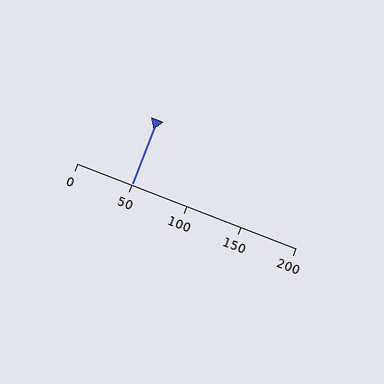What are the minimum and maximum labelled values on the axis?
The axis runs from 0 to 200.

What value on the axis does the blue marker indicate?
The marker indicates approximately 50.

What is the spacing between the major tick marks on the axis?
The major ticks are spaced 50 apart.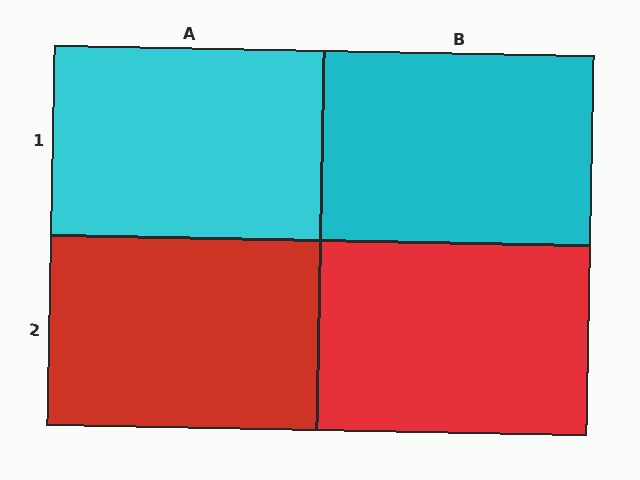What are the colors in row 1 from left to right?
Cyan, cyan.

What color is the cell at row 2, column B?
Red.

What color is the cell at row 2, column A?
Red.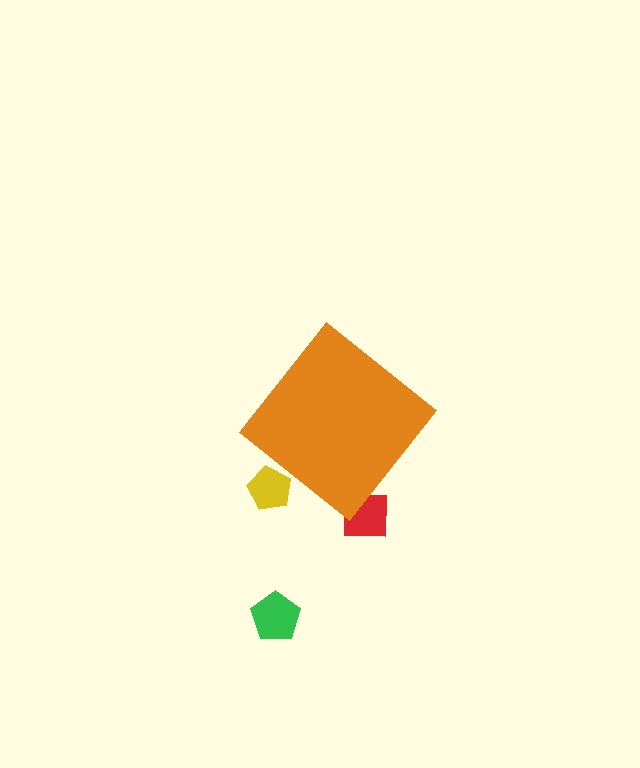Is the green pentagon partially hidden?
No, the green pentagon is fully visible.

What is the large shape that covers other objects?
An orange diamond.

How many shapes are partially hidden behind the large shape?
2 shapes are partially hidden.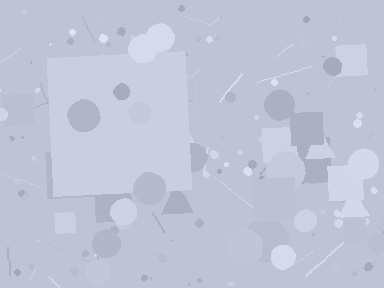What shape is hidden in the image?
A square is hidden in the image.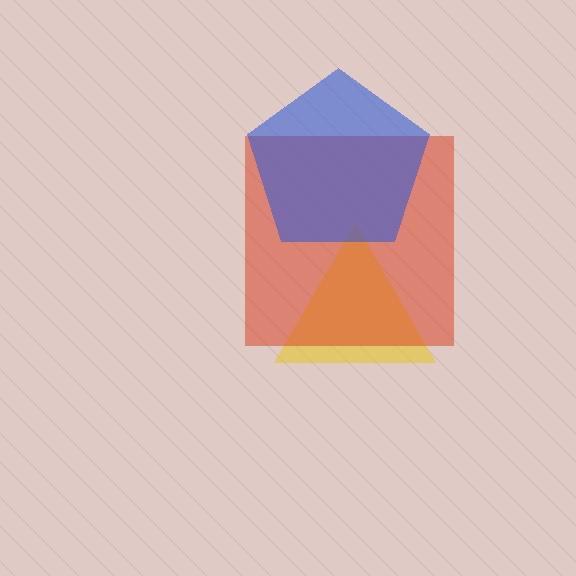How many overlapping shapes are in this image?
There are 3 overlapping shapes in the image.